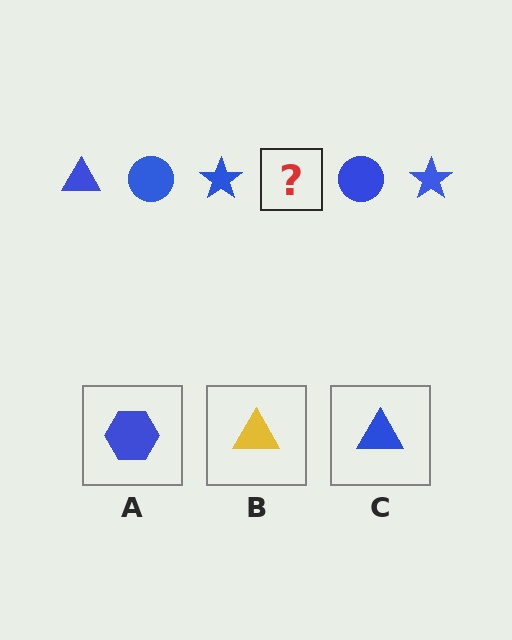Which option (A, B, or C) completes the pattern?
C.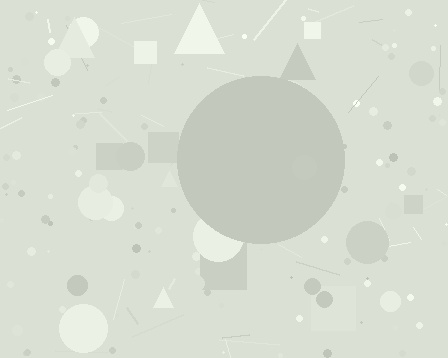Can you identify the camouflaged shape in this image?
The camouflaged shape is a circle.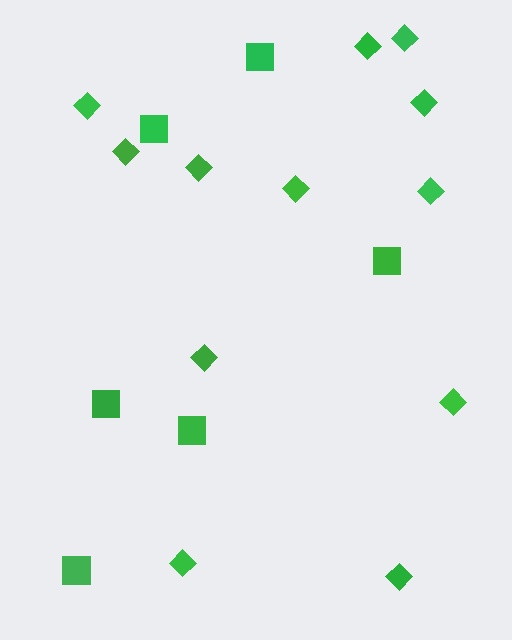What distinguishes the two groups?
There are 2 groups: one group of squares (6) and one group of diamonds (12).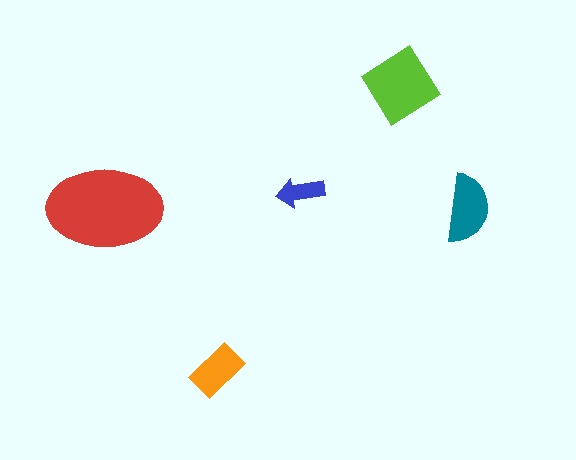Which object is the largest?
The red ellipse.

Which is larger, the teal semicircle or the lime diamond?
The lime diamond.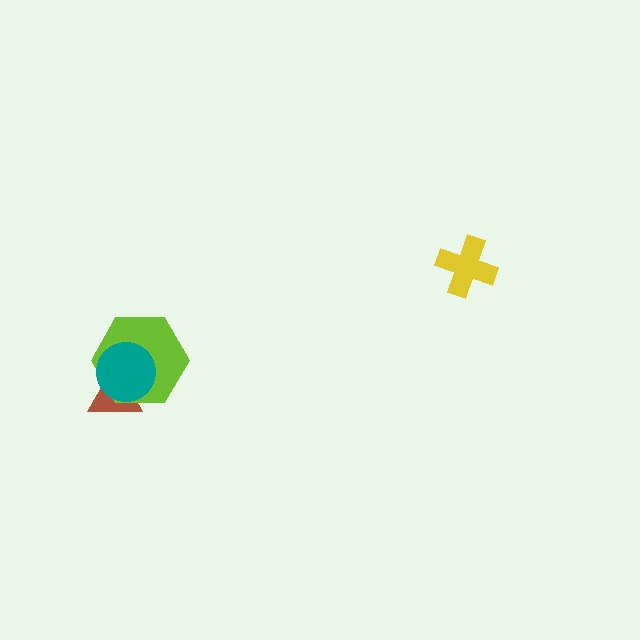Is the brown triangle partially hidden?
Yes, it is partially covered by another shape.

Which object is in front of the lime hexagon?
The teal circle is in front of the lime hexagon.